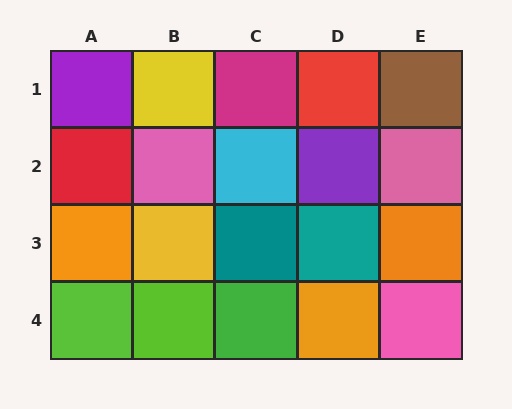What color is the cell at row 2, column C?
Cyan.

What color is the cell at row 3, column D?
Teal.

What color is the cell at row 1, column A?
Purple.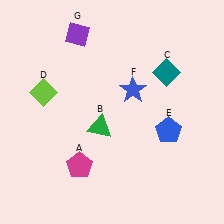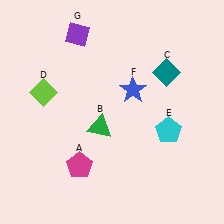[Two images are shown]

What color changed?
The pentagon (E) changed from blue in Image 1 to cyan in Image 2.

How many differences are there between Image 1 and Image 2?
There is 1 difference between the two images.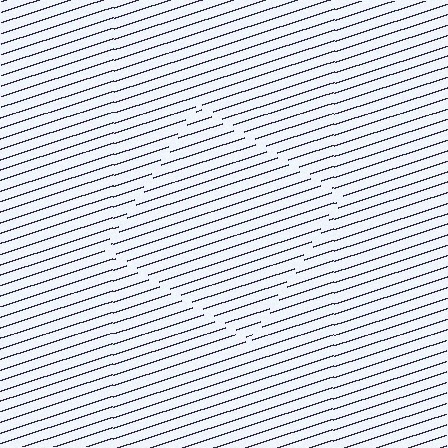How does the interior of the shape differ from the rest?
The interior of the shape contains the same grating, shifted by half a period — the contour is defined by the phase discontinuity where line-ends from the inner and outer gratings abut.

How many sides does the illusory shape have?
4 sides — the line-ends trace a square.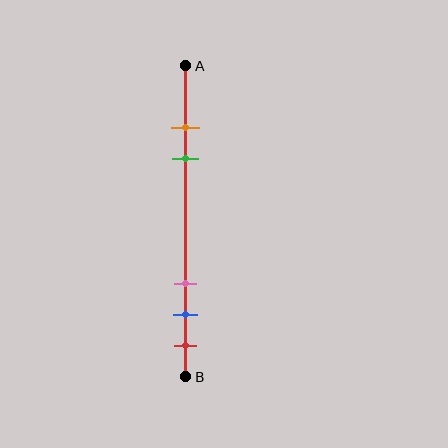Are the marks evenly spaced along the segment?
No, the marks are not evenly spaced.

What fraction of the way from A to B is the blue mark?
The blue mark is approximately 80% (0.8) of the way from A to B.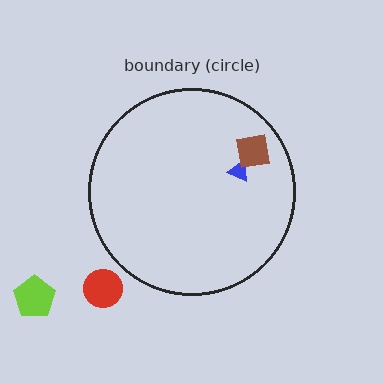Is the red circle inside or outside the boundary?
Outside.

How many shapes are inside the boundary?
2 inside, 2 outside.